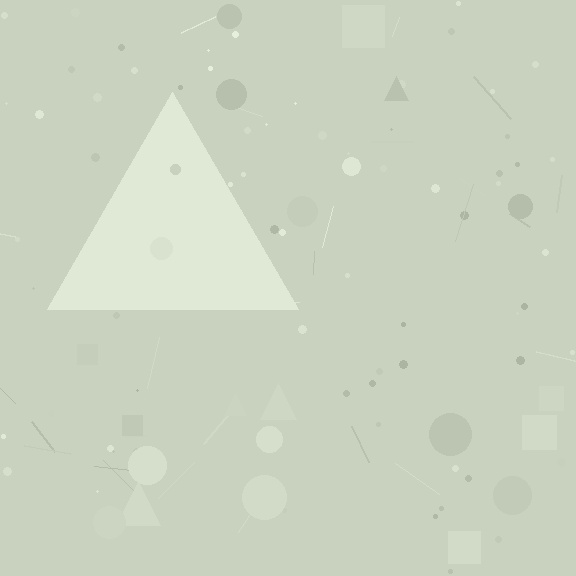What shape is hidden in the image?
A triangle is hidden in the image.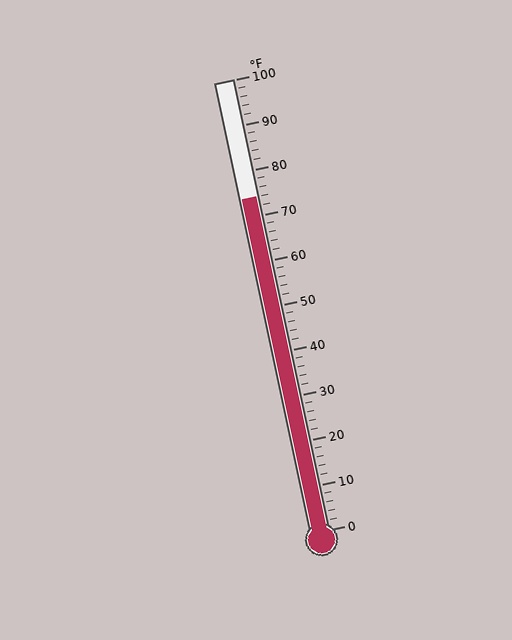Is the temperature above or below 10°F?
The temperature is above 10°F.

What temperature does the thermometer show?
The thermometer shows approximately 74°F.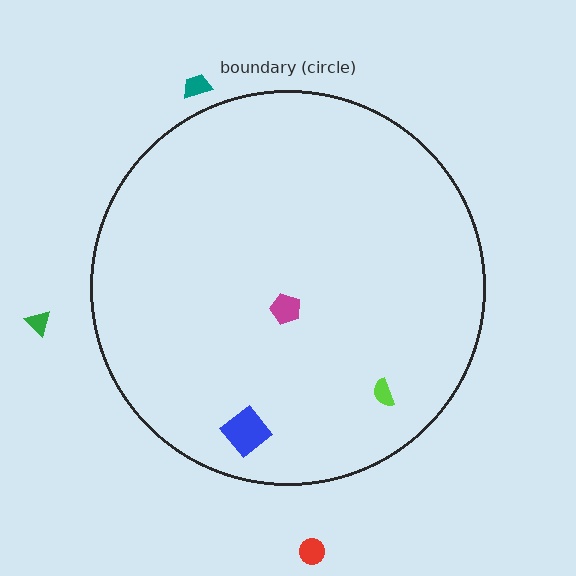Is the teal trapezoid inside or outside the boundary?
Outside.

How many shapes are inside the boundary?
3 inside, 3 outside.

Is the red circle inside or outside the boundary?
Outside.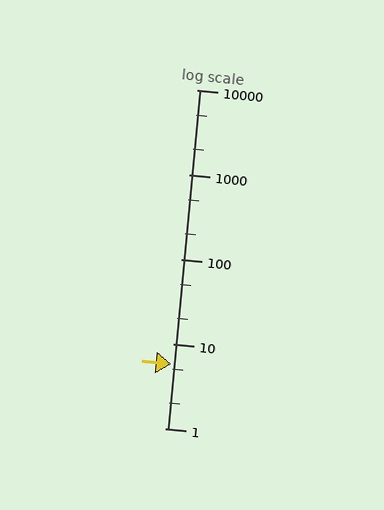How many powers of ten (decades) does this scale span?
The scale spans 4 decades, from 1 to 10000.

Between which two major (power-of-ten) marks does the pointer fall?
The pointer is between 1 and 10.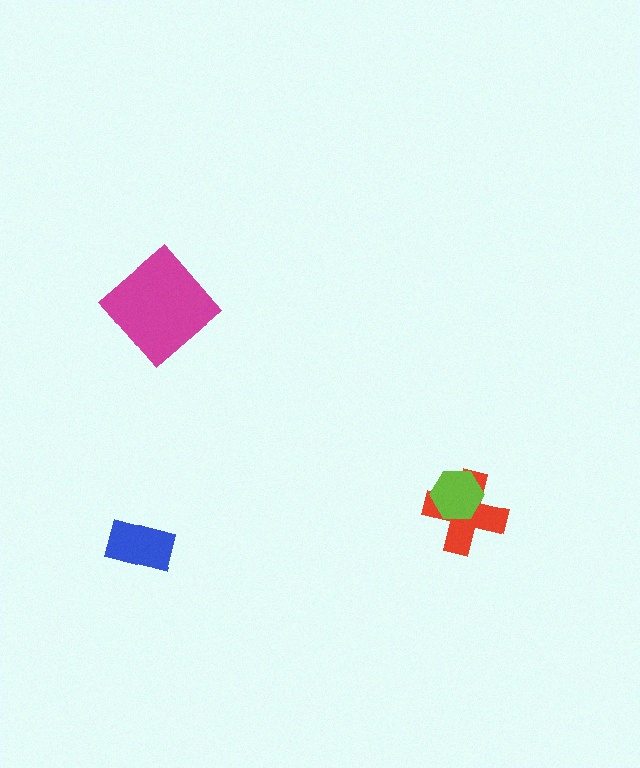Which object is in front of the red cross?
The lime hexagon is in front of the red cross.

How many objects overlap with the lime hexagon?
1 object overlaps with the lime hexagon.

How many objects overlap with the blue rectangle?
0 objects overlap with the blue rectangle.